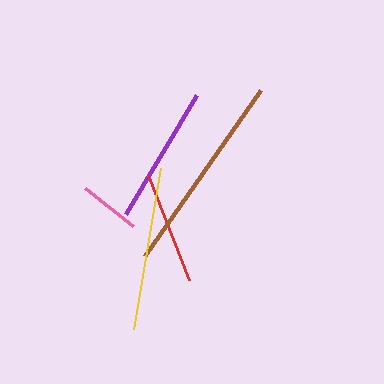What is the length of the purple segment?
The purple segment is approximately 139 pixels long.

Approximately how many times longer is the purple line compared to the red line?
The purple line is approximately 1.2 times the length of the red line.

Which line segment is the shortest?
The pink line is the shortest at approximately 61 pixels.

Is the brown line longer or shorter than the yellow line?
The brown line is longer than the yellow line.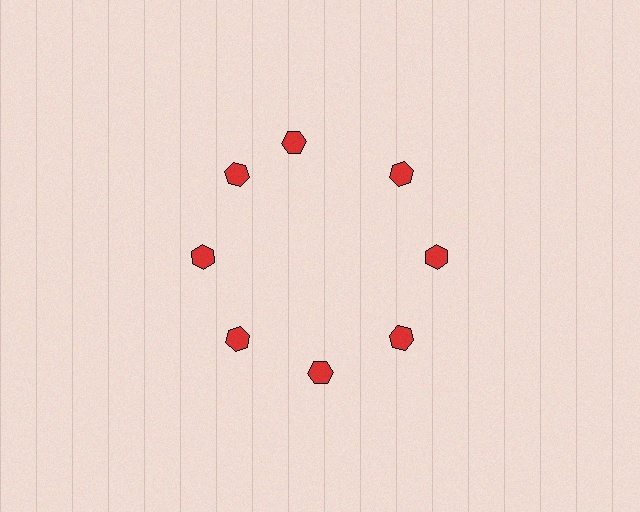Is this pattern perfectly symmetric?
No. The 8 red hexagons are arranged in a ring, but one element near the 12 o'clock position is rotated out of alignment along the ring, breaking the 8-fold rotational symmetry.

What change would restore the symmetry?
The symmetry would be restored by rotating it back into even spacing with its neighbors so that all 8 hexagons sit at equal angles and equal distance from the center.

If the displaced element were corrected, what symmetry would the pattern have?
It would have 8-fold rotational symmetry — the pattern would map onto itself every 45 degrees.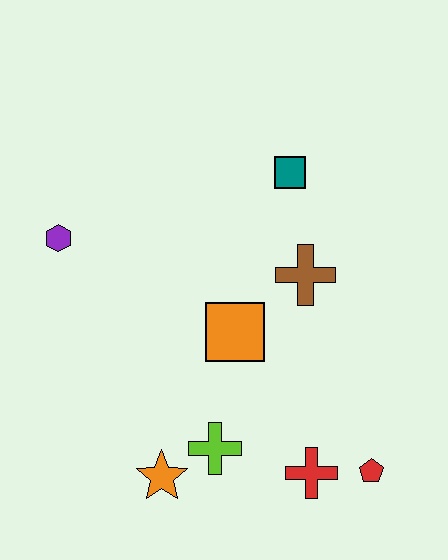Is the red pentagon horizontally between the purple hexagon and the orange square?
No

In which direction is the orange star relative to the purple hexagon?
The orange star is below the purple hexagon.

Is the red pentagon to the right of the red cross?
Yes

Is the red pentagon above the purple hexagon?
No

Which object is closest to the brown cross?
The orange square is closest to the brown cross.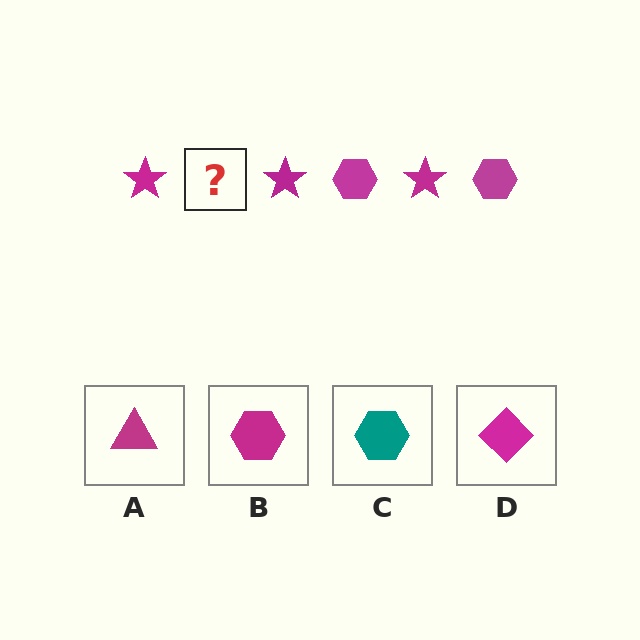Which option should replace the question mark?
Option B.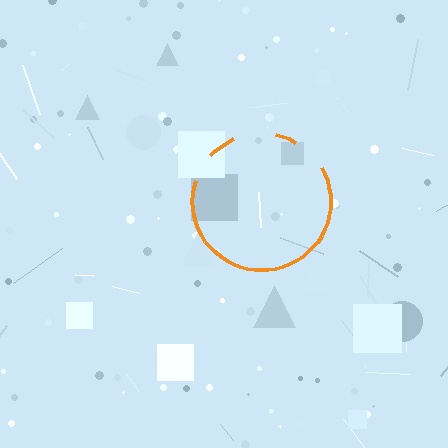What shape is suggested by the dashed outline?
The dashed outline suggests a circle.